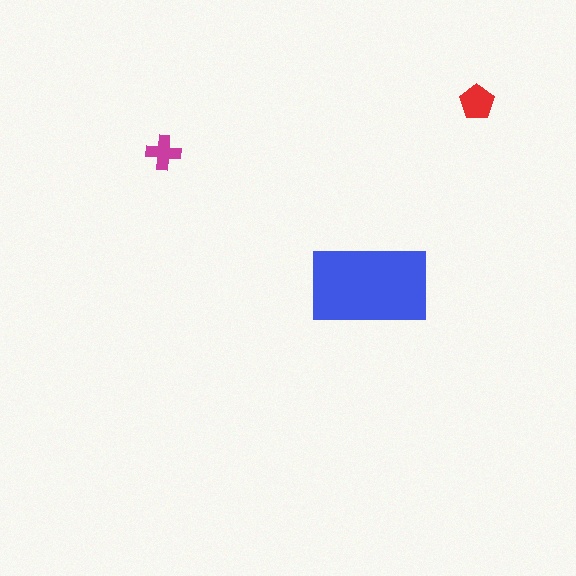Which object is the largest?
The blue rectangle.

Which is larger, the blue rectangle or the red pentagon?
The blue rectangle.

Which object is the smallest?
The magenta cross.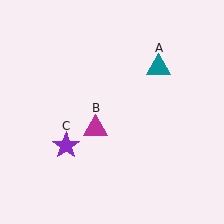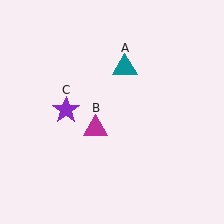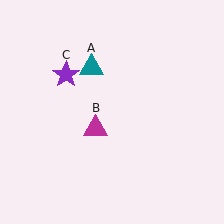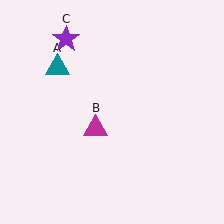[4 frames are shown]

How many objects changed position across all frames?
2 objects changed position: teal triangle (object A), purple star (object C).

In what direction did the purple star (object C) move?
The purple star (object C) moved up.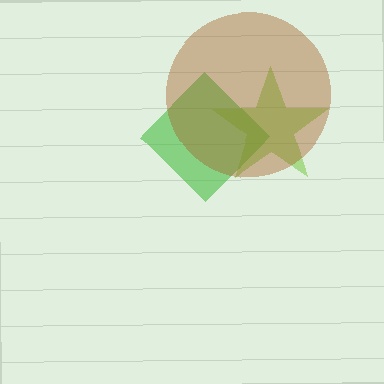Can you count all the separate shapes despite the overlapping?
Yes, there are 3 separate shapes.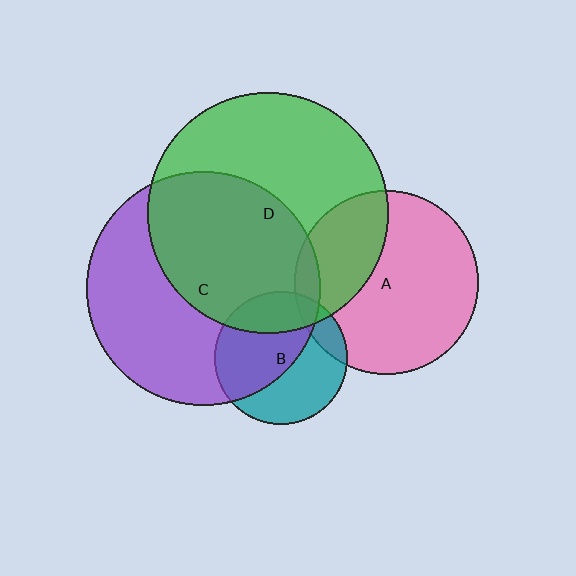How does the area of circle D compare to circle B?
Approximately 3.3 times.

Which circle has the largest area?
Circle D (green).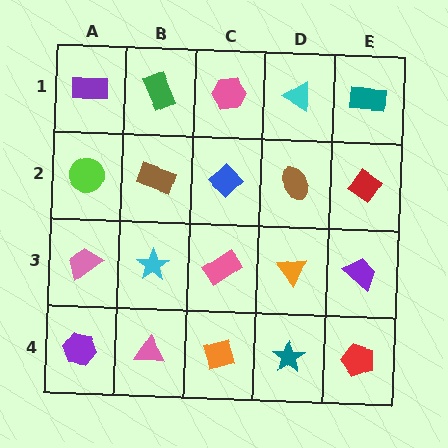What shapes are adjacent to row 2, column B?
A green rectangle (row 1, column B), a cyan star (row 3, column B), a lime circle (row 2, column A), a blue diamond (row 2, column C).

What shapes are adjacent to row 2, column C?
A pink hexagon (row 1, column C), a pink rectangle (row 3, column C), a brown rectangle (row 2, column B), a brown ellipse (row 2, column D).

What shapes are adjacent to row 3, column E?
A red diamond (row 2, column E), a red pentagon (row 4, column E), an orange triangle (row 3, column D).